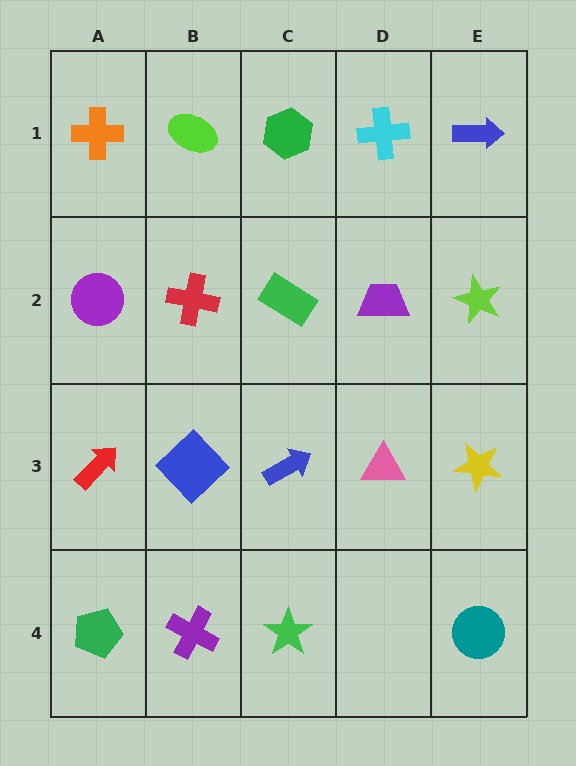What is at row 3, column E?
A yellow star.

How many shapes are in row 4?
4 shapes.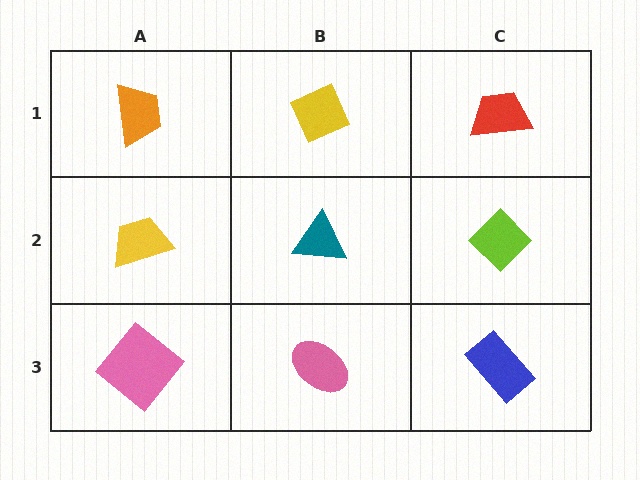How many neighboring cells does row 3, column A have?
2.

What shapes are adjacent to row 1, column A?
A yellow trapezoid (row 2, column A), a yellow diamond (row 1, column B).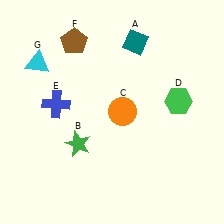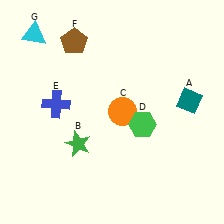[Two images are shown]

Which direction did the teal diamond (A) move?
The teal diamond (A) moved down.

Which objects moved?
The objects that moved are: the teal diamond (A), the green hexagon (D), the cyan triangle (G).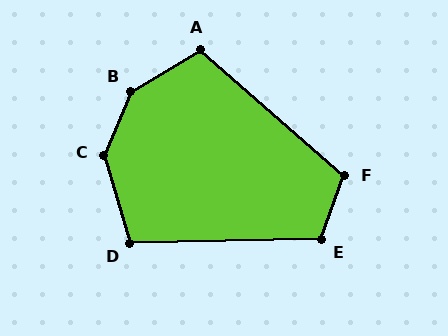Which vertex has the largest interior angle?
B, at approximately 144 degrees.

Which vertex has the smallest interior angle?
D, at approximately 105 degrees.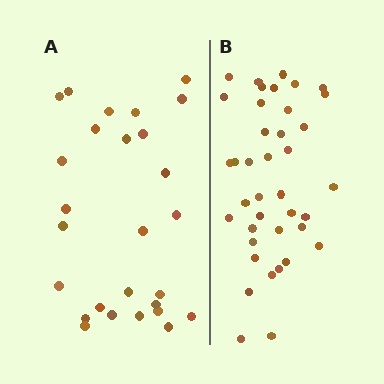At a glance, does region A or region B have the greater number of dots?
Region B (the right region) has more dots.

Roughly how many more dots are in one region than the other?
Region B has roughly 12 or so more dots than region A.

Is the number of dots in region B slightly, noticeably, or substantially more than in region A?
Region B has noticeably more, but not dramatically so. The ratio is roughly 1.4 to 1.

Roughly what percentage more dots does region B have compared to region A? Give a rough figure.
About 45% more.